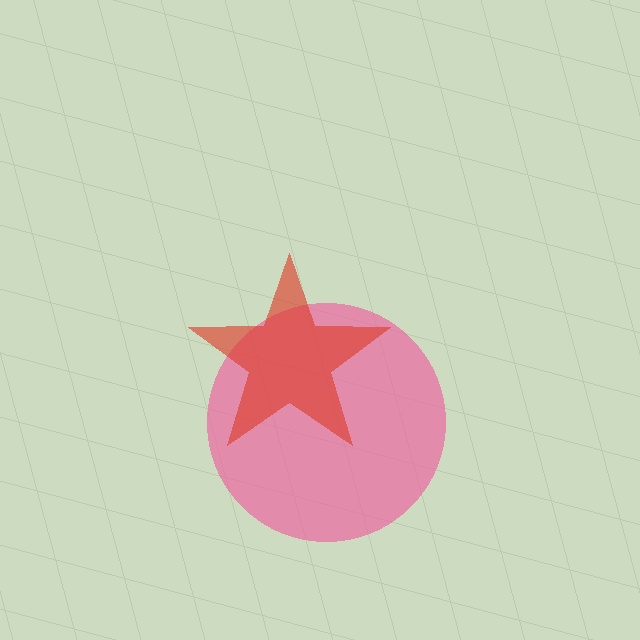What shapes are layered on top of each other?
The layered shapes are: a pink circle, a red star.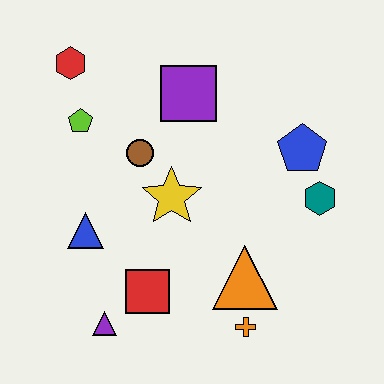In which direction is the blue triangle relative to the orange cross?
The blue triangle is to the left of the orange cross.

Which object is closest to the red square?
The purple triangle is closest to the red square.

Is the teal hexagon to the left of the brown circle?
No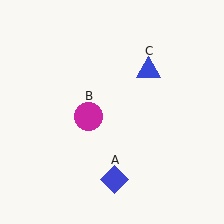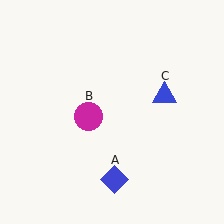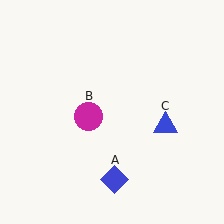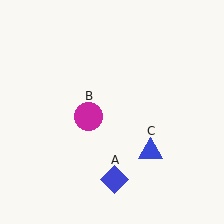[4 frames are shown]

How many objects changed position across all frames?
1 object changed position: blue triangle (object C).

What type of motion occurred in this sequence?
The blue triangle (object C) rotated clockwise around the center of the scene.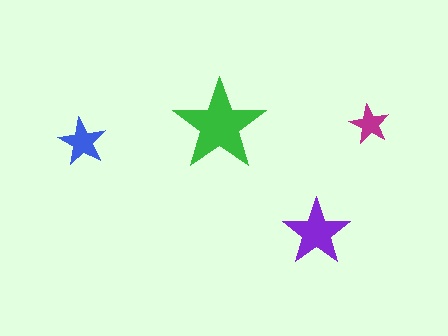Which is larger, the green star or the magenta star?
The green one.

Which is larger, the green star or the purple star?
The green one.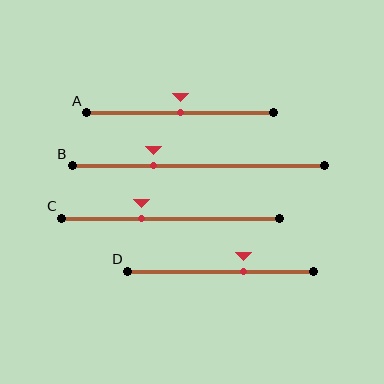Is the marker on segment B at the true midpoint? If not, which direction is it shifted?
No, the marker on segment B is shifted to the left by about 18% of the segment length.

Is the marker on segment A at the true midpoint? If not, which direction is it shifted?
Yes, the marker on segment A is at the true midpoint.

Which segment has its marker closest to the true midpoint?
Segment A has its marker closest to the true midpoint.